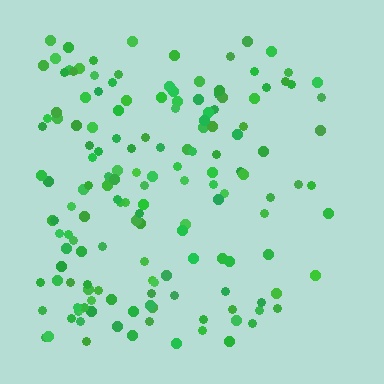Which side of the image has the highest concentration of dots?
The left.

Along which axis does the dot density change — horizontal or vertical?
Horizontal.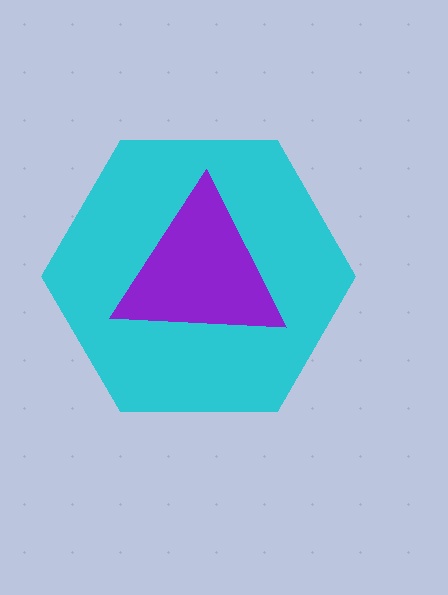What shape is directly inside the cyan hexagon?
The purple triangle.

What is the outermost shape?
The cyan hexagon.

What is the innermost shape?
The purple triangle.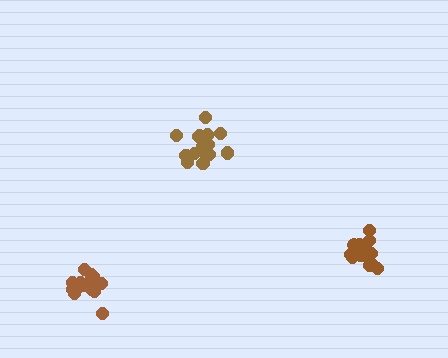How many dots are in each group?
Group 1: 16 dots, Group 2: 15 dots, Group 3: 17 dots (48 total).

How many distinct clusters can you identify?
There are 3 distinct clusters.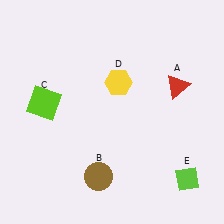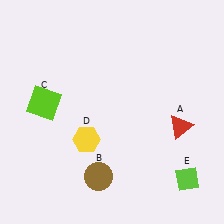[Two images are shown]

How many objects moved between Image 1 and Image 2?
2 objects moved between the two images.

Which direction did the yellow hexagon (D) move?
The yellow hexagon (D) moved down.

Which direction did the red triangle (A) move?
The red triangle (A) moved down.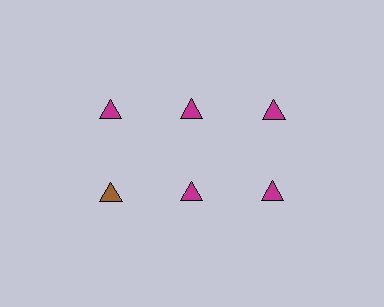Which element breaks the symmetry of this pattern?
The brown triangle in the second row, leftmost column breaks the symmetry. All other shapes are magenta triangles.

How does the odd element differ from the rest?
It has a different color: brown instead of magenta.